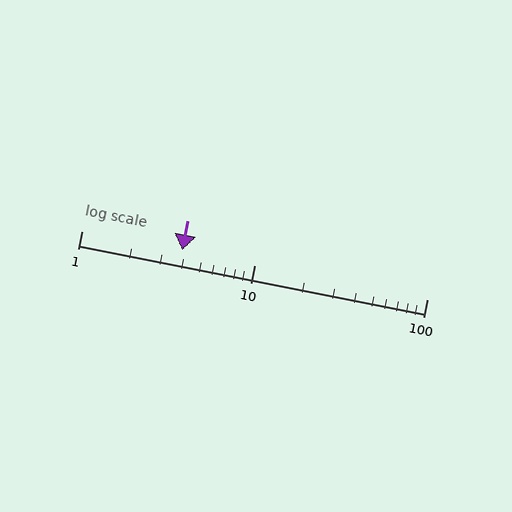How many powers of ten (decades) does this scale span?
The scale spans 2 decades, from 1 to 100.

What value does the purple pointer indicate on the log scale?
The pointer indicates approximately 3.8.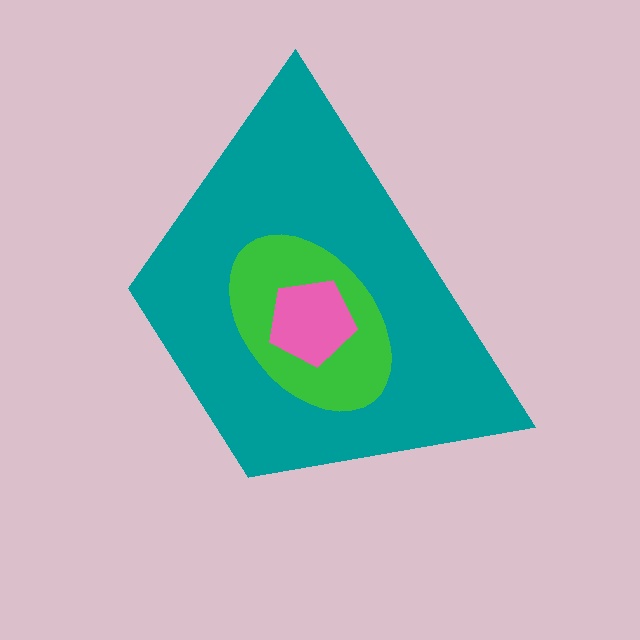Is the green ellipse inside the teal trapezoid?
Yes.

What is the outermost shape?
The teal trapezoid.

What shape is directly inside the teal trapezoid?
The green ellipse.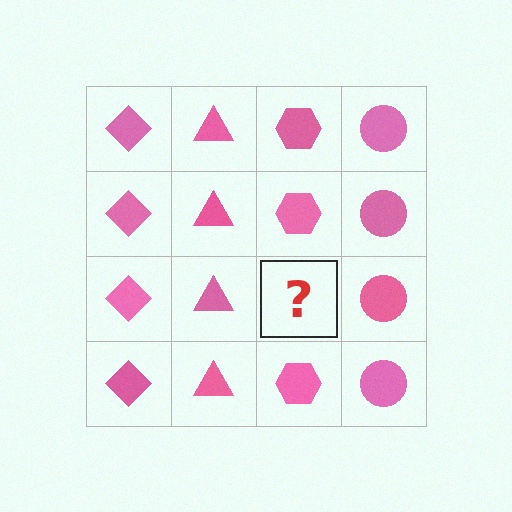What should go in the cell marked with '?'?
The missing cell should contain a pink hexagon.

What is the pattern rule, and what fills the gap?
The rule is that each column has a consistent shape. The gap should be filled with a pink hexagon.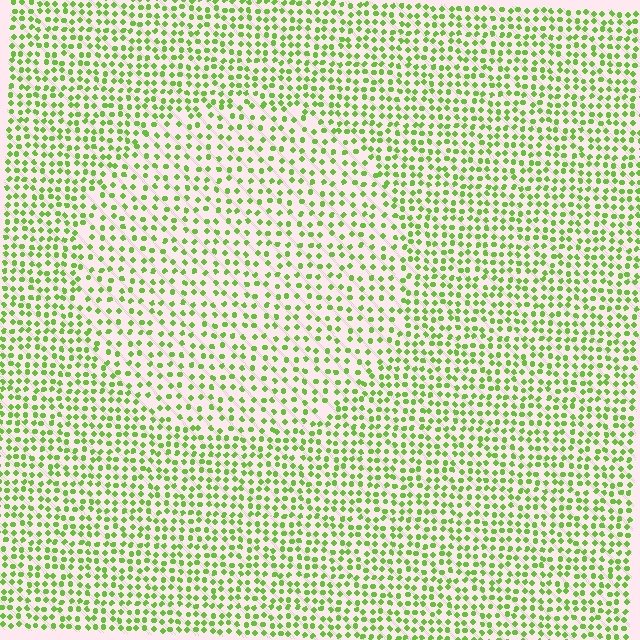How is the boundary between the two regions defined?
The boundary is defined by a change in element density (approximately 1.5x ratio). All elements are the same color, size, and shape.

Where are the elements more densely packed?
The elements are more densely packed outside the circle boundary.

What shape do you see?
I see a circle.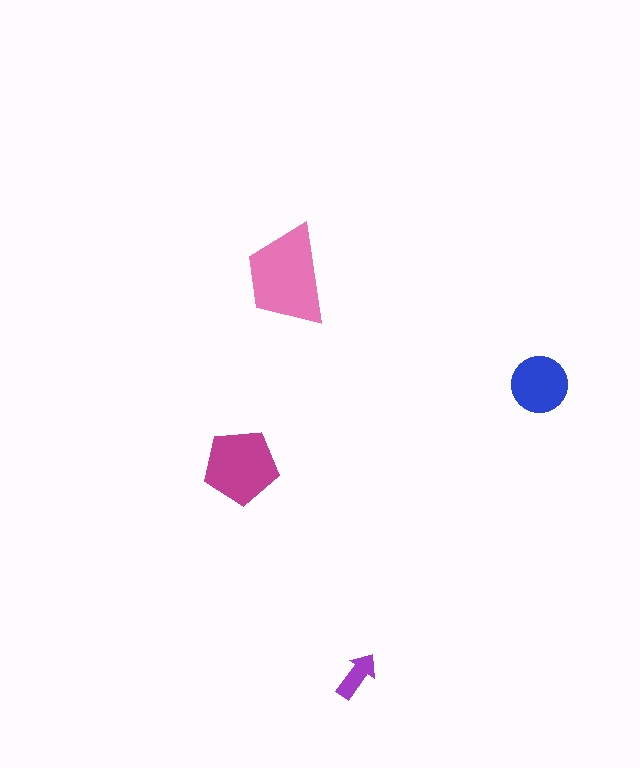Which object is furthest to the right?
The blue circle is rightmost.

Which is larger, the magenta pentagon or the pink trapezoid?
The pink trapezoid.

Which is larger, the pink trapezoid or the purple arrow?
The pink trapezoid.